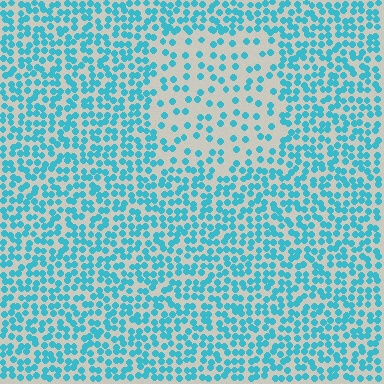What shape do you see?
I see a rectangle.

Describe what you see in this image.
The image contains small cyan elements arranged at two different densities. A rectangle-shaped region is visible where the elements are less densely packed than the surrounding area.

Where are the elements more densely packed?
The elements are more densely packed outside the rectangle boundary.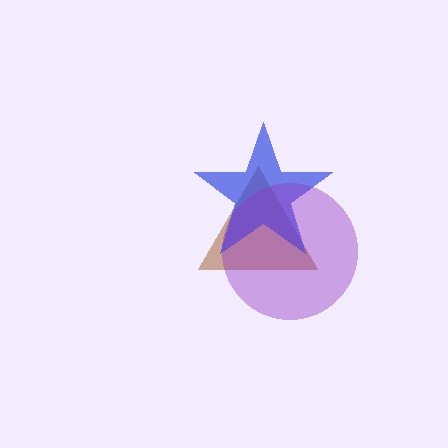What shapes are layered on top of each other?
The layered shapes are: a brown triangle, a blue star, a purple circle.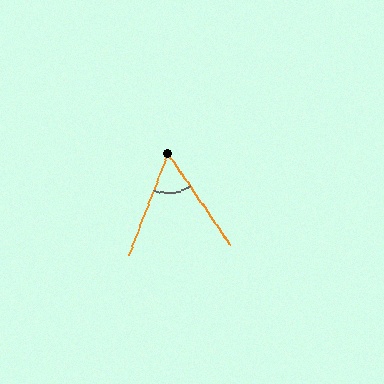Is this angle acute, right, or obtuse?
It is acute.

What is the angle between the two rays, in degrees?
Approximately 55 degrees.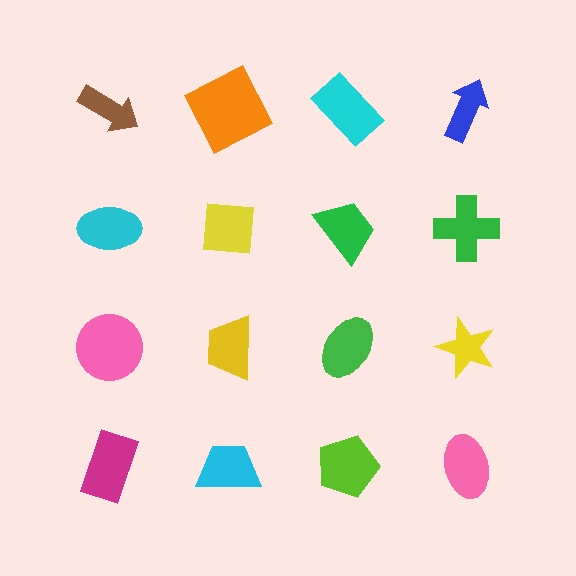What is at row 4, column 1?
A magenta rectangle.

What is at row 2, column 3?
A green trapezoid.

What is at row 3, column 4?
A yellow star.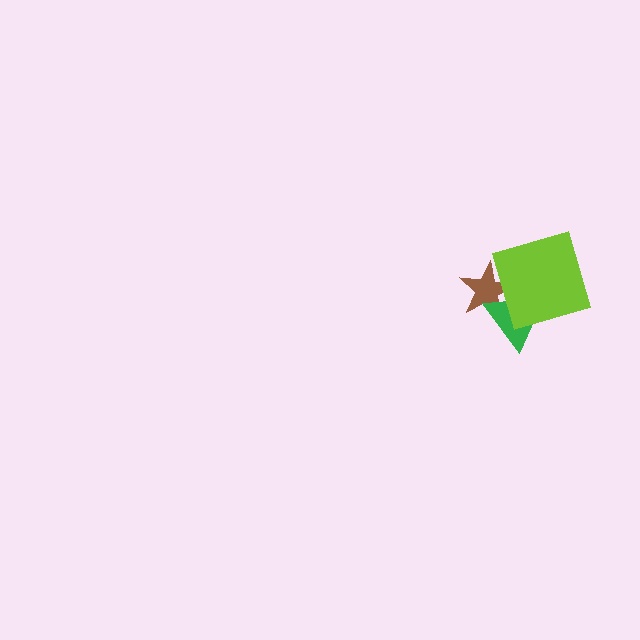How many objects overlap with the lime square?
2 objects overlap with the lime square.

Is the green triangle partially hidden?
Yes, it is partially covered by another shape.